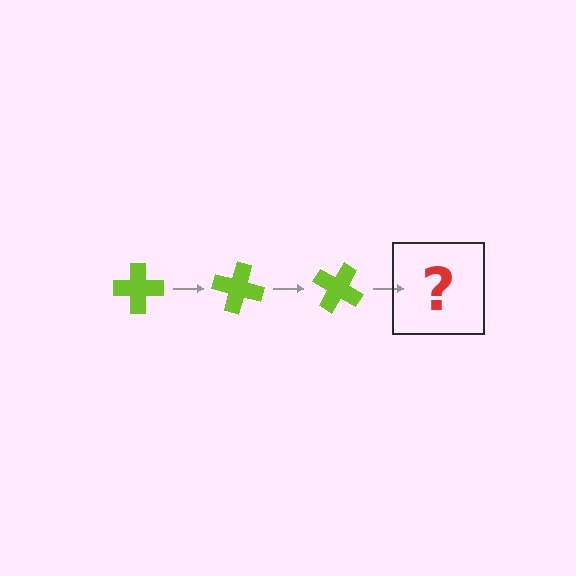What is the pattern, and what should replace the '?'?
The pattern is that the cross rotates 15 degrees each step. The '?' should be a lime cross rotated 45 degrees.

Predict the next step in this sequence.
The next step is a lime cross rotated 45 degrees.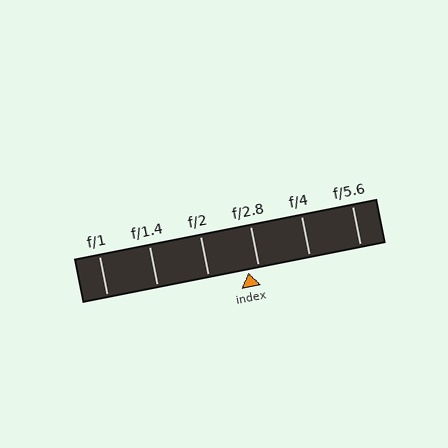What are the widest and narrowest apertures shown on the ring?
The widest aperture shown is f/1 and the narrowest is f/5.6.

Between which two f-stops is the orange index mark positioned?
The index mark is between f/2 and f/2.8.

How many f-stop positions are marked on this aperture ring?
There are 6 f-stop positions marked.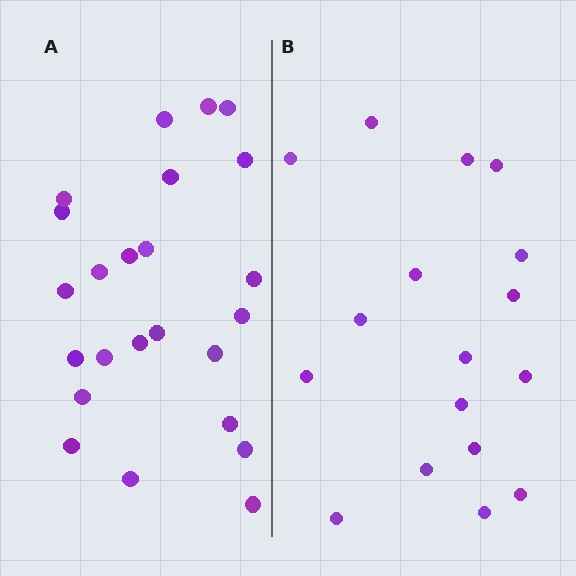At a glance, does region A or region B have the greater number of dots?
Region A (the left region) has more dots.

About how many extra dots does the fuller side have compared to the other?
Region A has roughly 8 or so more dots than region B.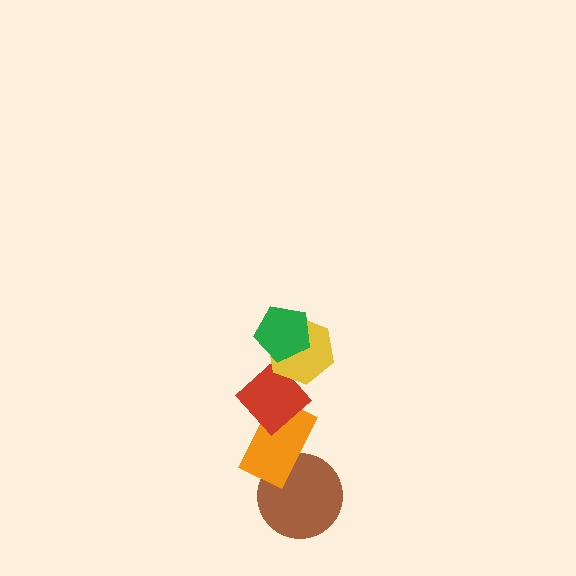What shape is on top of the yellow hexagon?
The green pentagon is on top of the yellow hexagon.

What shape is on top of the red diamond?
The yellow hexagon is on top of the red diamond.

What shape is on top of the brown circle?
The orange rectangle is on top of the brown circle.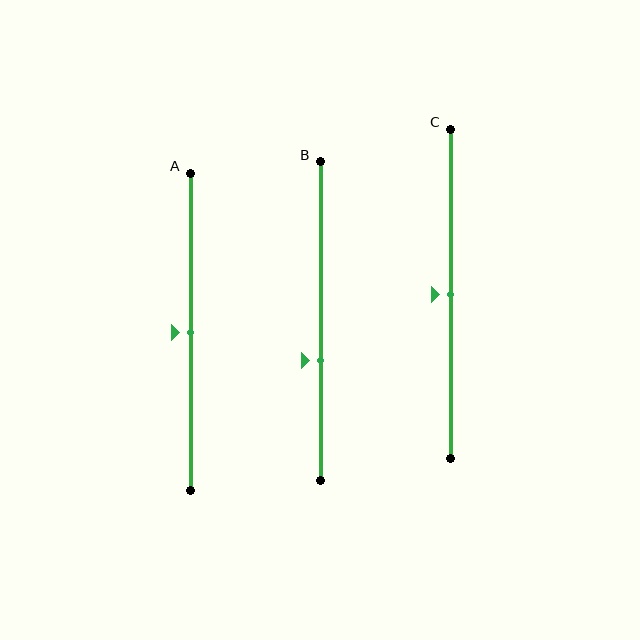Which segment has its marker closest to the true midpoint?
Segment A has its marker closest to the true midpoint.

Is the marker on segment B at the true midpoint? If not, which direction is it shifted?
No, the marker on segment B is shifted downward by about 13% of the segment length.